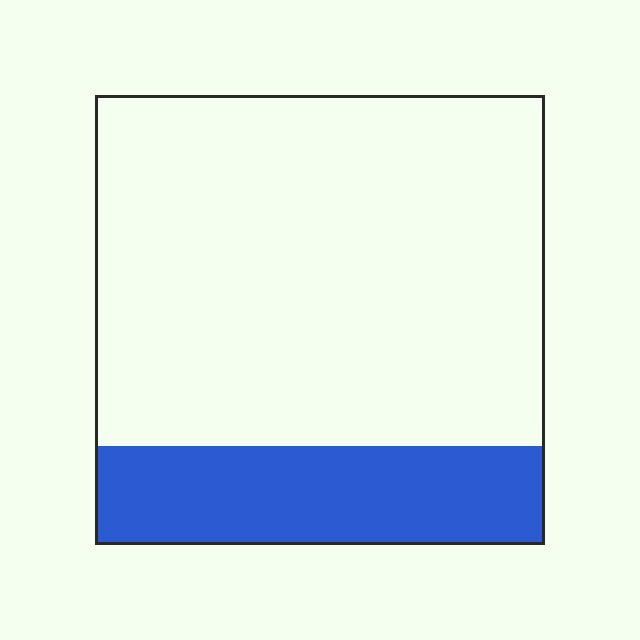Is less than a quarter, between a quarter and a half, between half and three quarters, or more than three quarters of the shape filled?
Less than a quarter.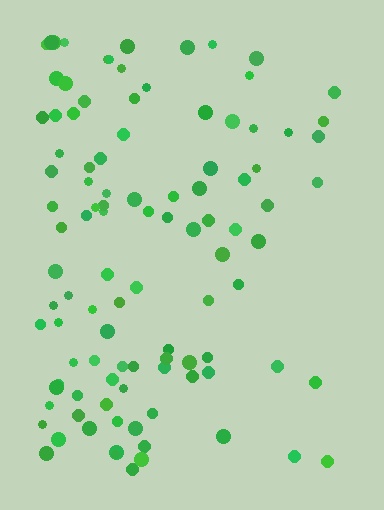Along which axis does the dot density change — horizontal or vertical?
Horizontal.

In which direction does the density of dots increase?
From right to left, with the left side densest.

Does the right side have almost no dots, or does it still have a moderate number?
Still a moderate number, just noticeably fewer than the left.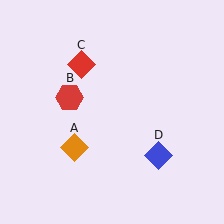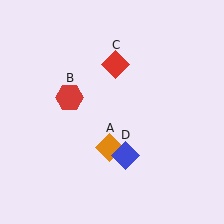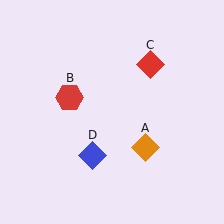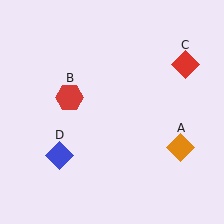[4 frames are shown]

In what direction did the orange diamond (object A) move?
The orange diamond (object A) moved right.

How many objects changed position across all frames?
3 objects changed position: orange diamond (object A), red diamond (object C), blue diamond (object D).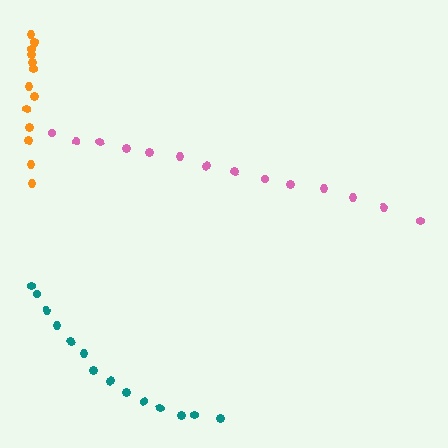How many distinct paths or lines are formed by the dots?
There are 3 distinct paths.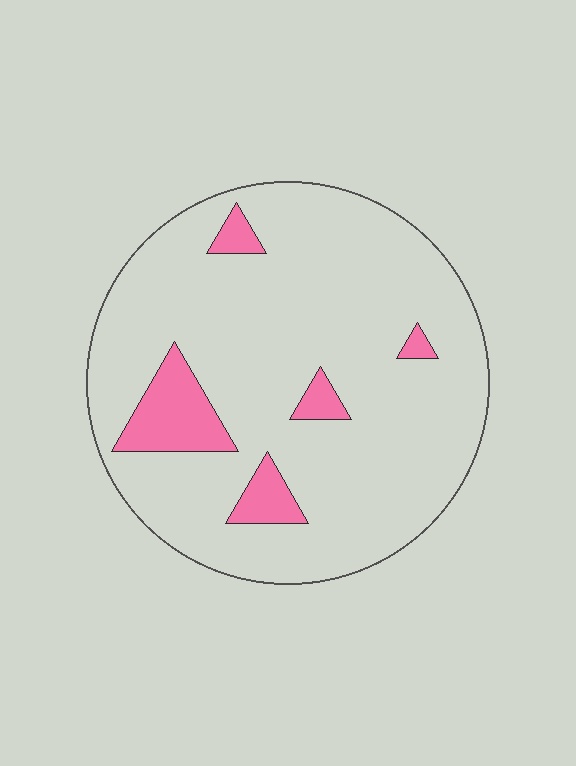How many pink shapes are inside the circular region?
5.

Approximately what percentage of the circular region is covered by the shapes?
Approximately 10%.